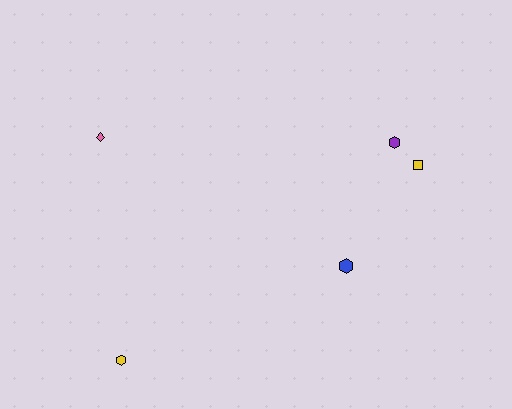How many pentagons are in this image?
There are no pentagons.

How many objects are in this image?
There are 5 objects.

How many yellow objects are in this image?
There are 2 yellow objects.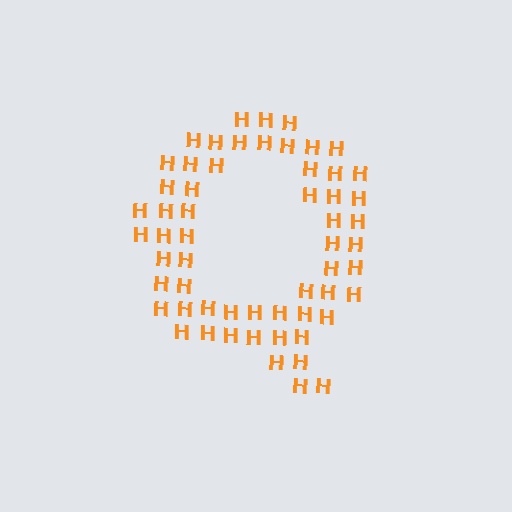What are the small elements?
The small elements are letter H's.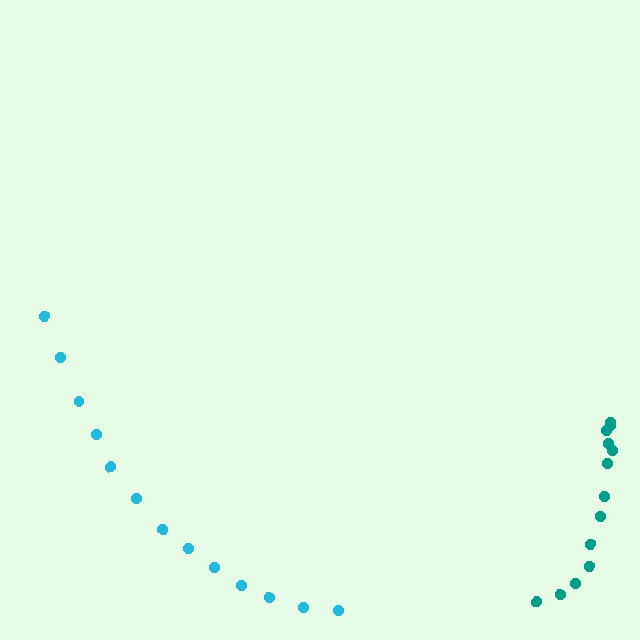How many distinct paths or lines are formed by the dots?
There are 2 distinct paths.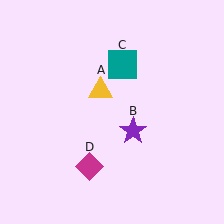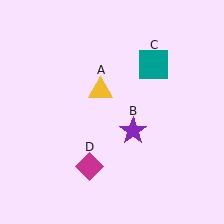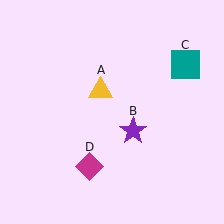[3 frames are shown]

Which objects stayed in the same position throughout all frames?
Yellow triangle (object A) and purple star (object B) and magenta diamond (object D) remained stationary.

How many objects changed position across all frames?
1 object changed position: teal square (object C).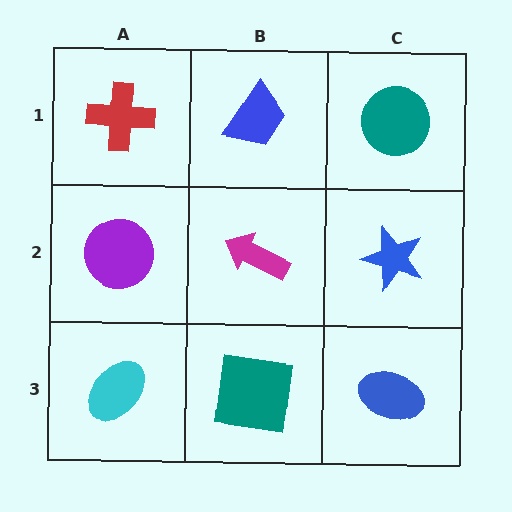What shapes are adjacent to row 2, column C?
A teal circle (row 1, column C), a blue ellipse (row 3, column C), a magenta arrow (row 2, column B).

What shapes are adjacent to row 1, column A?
A purple circle (row 2, column A), a blue trapezoid (row 1, column B).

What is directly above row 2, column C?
A teal circle.